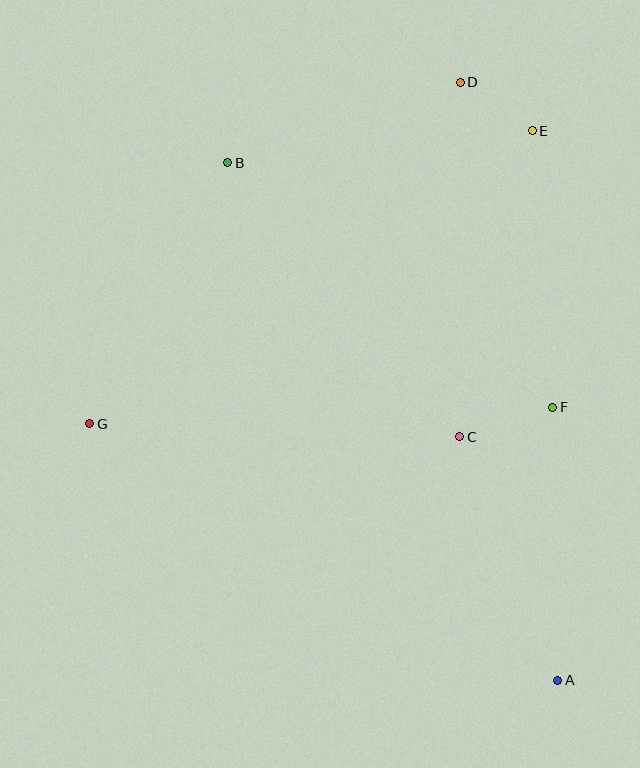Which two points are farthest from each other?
Points A and B are farthest from each other.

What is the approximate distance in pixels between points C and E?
The distance between C and E is approximately 315 pixels.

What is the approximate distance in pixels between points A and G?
The distance between A and G is approximately 534 pixels.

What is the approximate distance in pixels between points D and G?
The distance between D and G is approximately 504 pixels.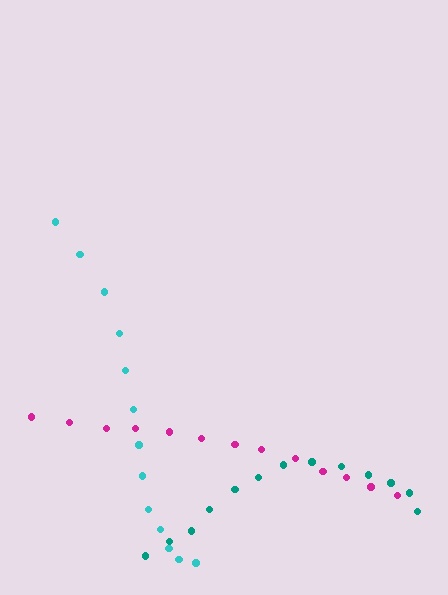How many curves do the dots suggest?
There are 3 distinct paths.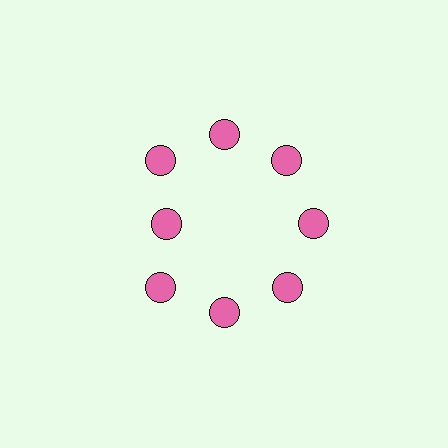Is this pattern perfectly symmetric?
No. The 8 pink circles are arranged in a ring, but one element near the 9 o'clock position is pulled inward toward the center, breaking the 8-fold rotational symmetry.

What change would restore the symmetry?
The symmetry would be restored by moving it outward, back onto the ring so that all 8 circles sit at equal angles and equal distance from the center.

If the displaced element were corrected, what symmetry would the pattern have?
It would have 8-fold rotational symmetry — the pattern would map onto itself every 45 degrees.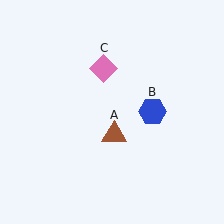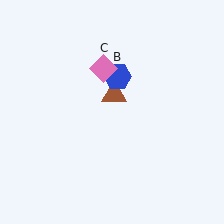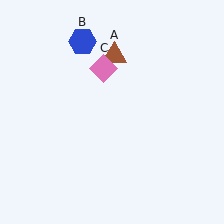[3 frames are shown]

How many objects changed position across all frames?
2 objects changed position: brown triangle (object A), blue hexagon (object B).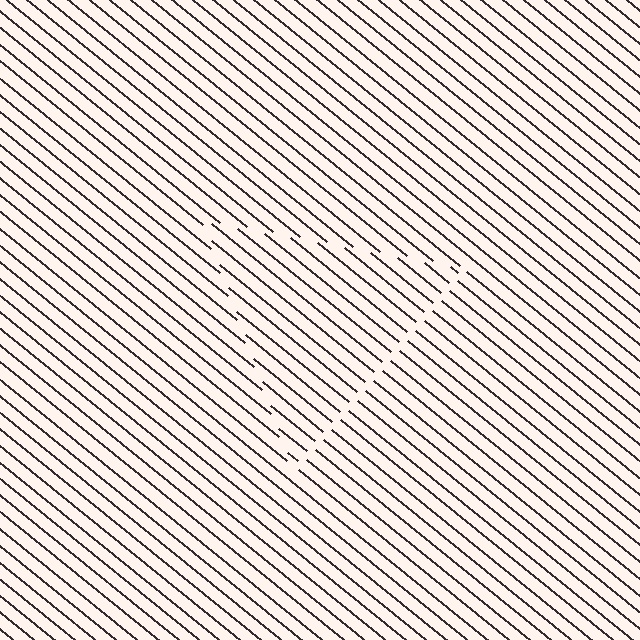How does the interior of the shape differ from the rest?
The interior of the shape contains the same grating, shifted by half a period — the contour is defined by the phase discontinuity where line-ends from the inner and outer gratings abut.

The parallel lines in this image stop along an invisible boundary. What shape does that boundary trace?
An illusory triangle. The interior of the shape contains the same grating, shifted by half a period — the contour is defined by the phase discontinuity where line-ends from the inner and outer gratings abut.